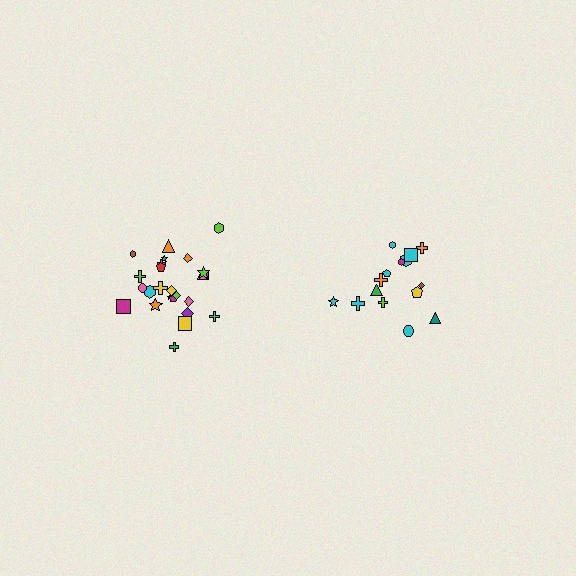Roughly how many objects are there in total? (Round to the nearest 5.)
Roughly 40 objects in total.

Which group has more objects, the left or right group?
The left group.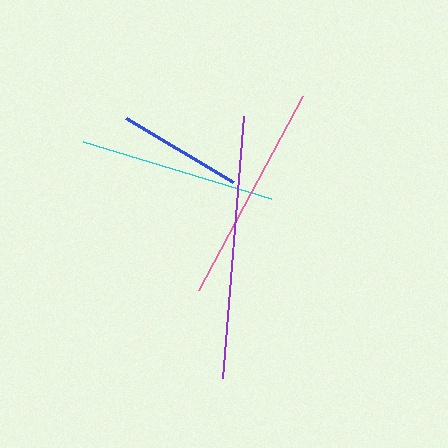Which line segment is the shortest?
The blue line is the shortest at approximately 125 pixels.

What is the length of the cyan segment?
The cyan segment is approximately 196 pixels long.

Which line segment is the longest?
The purple line is the longest at approximately 263 pixels.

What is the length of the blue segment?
The blue segment is approximately 125 pixels long.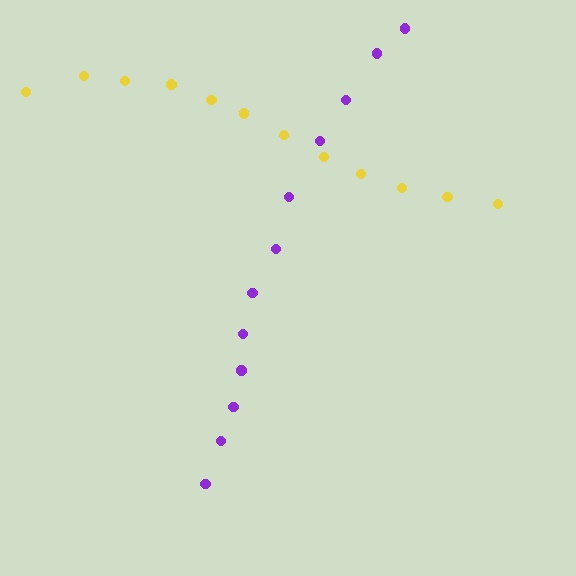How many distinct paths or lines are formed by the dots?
There are 2 distinct paths.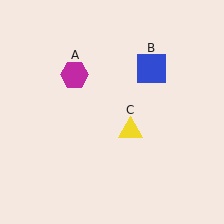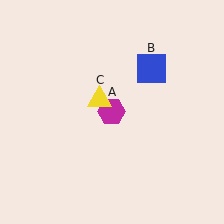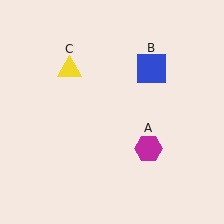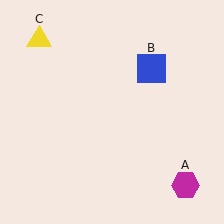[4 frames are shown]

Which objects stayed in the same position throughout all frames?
Blue square (object B) remained stationary.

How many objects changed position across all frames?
2 objects changed position: magenta hexagon (object A), yellow triangle (object C).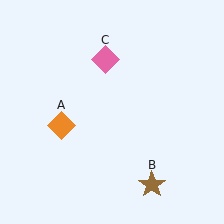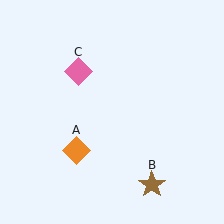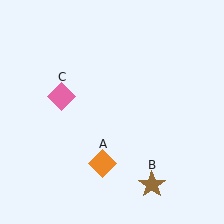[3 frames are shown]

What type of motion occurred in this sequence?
The orange diamond (object A), pink diamond (object C) rotated counterclockwise around the center of the scene.